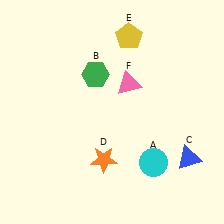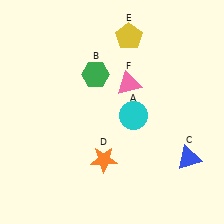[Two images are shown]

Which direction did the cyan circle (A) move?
The cyan circle (A) moved up.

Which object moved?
The cyan circle (A) moved up.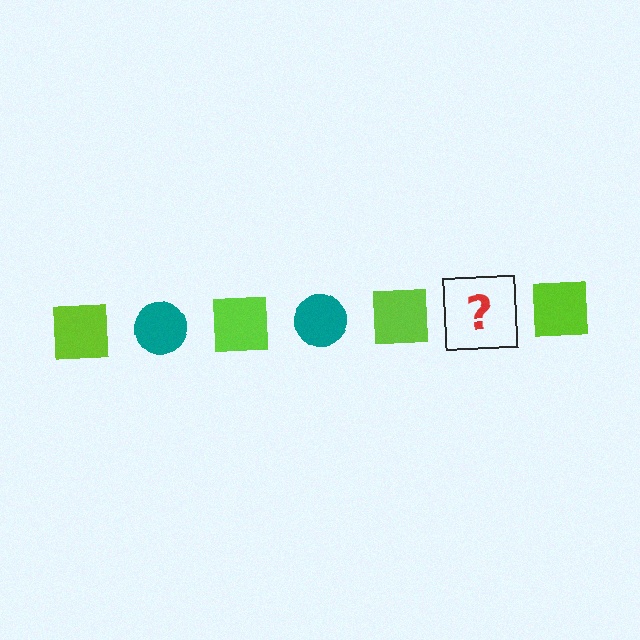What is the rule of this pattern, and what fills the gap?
The rule is that the pattern alternates between lime square and teal circle. The gap should be filled with a teal circle.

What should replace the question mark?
The question mark should be replaced with a teal circle.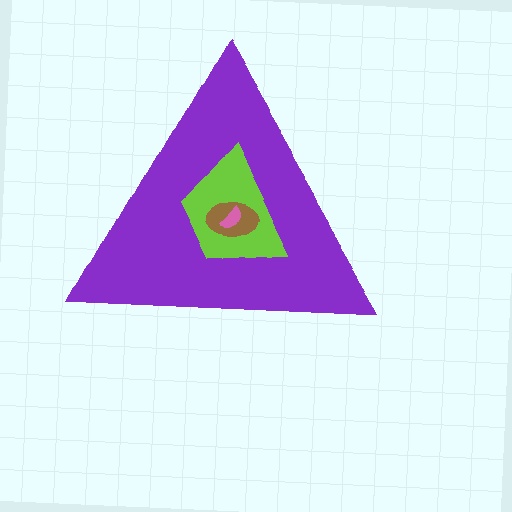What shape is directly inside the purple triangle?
The lime trapezoid.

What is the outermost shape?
The purple triangle.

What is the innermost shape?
The pink semicircle.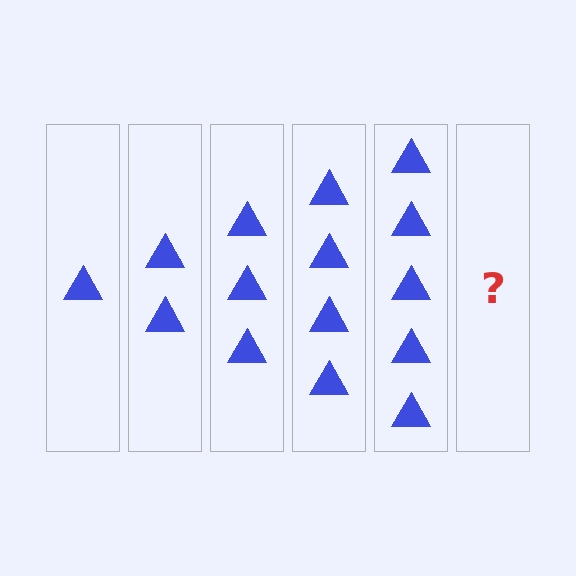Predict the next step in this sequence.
The next step is 6 triangles.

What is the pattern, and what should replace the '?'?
The pattern is that each step adds one more triangle. The '?' should be 6 triangles.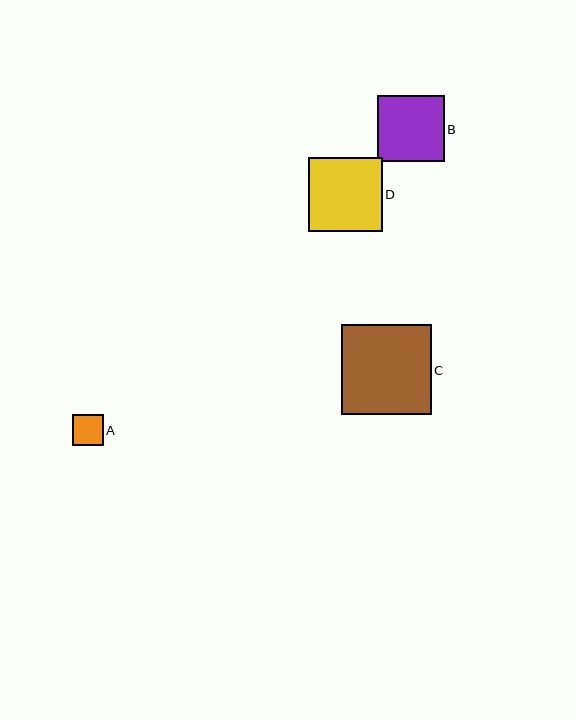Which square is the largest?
Square C is the largest with a size of approximately 90 pixels.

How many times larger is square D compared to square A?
Square D is approximately 2.4 times the size of square A.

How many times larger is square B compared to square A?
Square B is approximately 2.1 times the size of square A.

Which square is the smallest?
Square A is the smallest with a size of approximately 31 pixels.